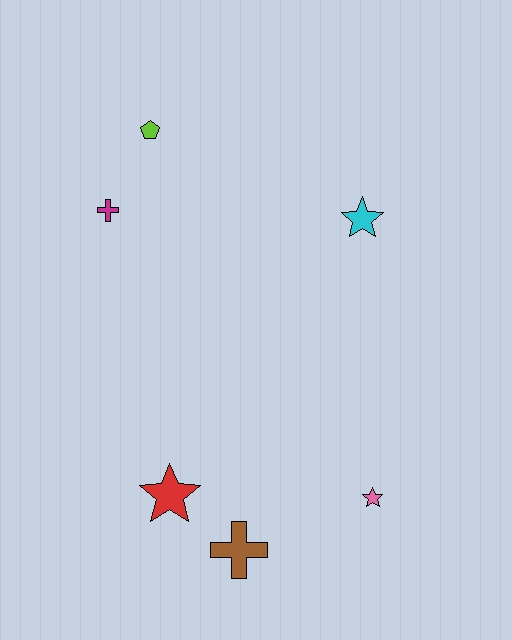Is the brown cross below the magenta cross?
Yes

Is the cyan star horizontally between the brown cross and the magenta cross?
No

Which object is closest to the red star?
The brown cross is closest to the red star.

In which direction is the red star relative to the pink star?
The red star is to the left of the pink star.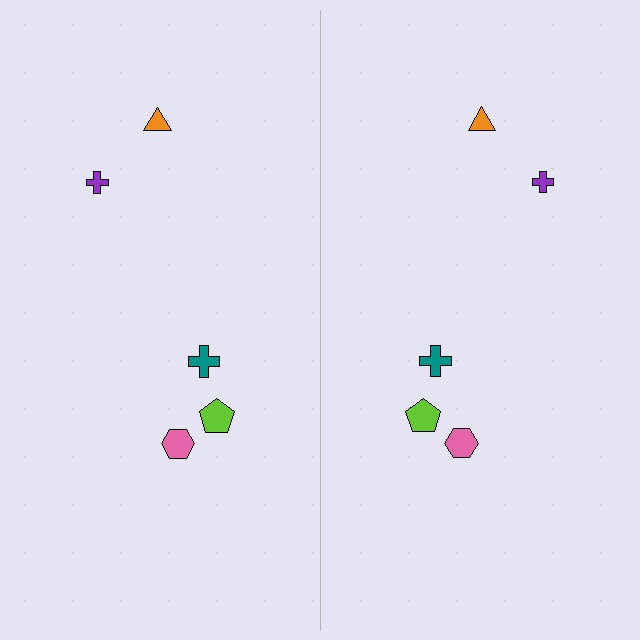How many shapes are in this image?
There are 10 shapes in this image.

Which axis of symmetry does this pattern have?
The pattern has a vertical axis of symmetry running through the center of the image.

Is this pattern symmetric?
Yes, this pattern has bilateral (reflection) symmetry.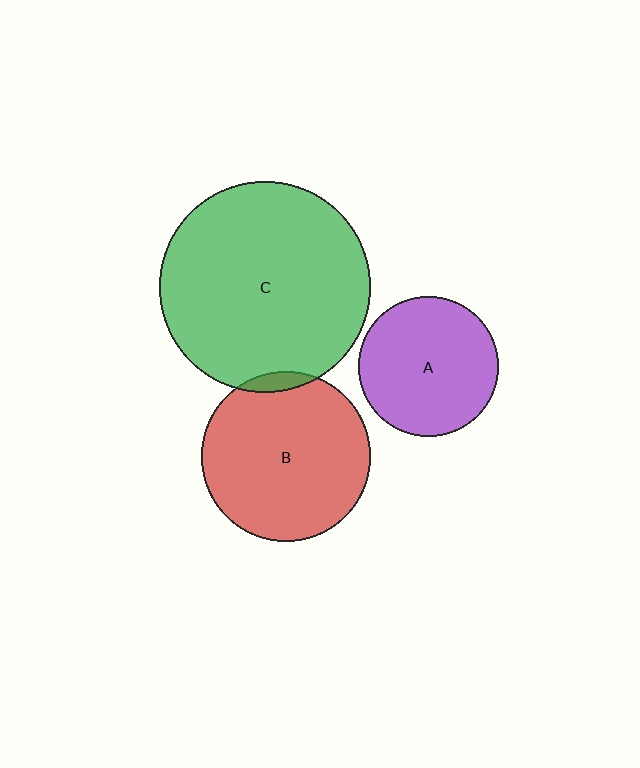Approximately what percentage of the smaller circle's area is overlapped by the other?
Approximately 5%.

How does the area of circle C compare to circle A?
Approximately 2.3 times.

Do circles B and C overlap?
Yes.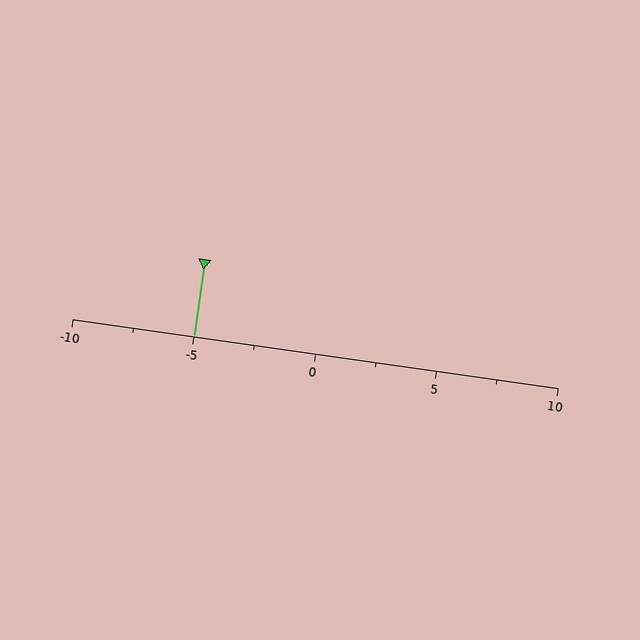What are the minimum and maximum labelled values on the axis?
The axis runs from -10 to 10.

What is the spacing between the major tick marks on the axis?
The major ticks are spaced 5 apart.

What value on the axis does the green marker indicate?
The marker indicates approximately -5.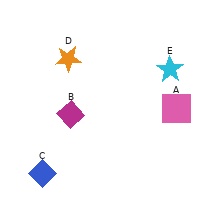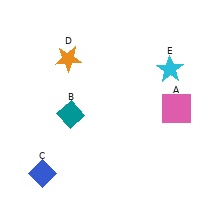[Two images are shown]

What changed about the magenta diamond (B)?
In Image 1, B is magenta. In Image 2, it changed to teal.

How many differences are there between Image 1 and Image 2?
There is 1 difference between the two images.